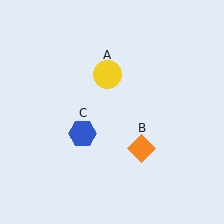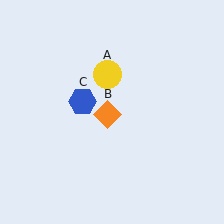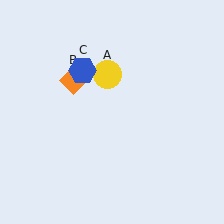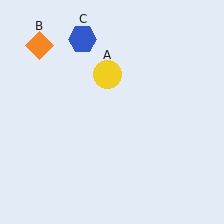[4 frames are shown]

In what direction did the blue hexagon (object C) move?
The blue hexagon (object C) moved up.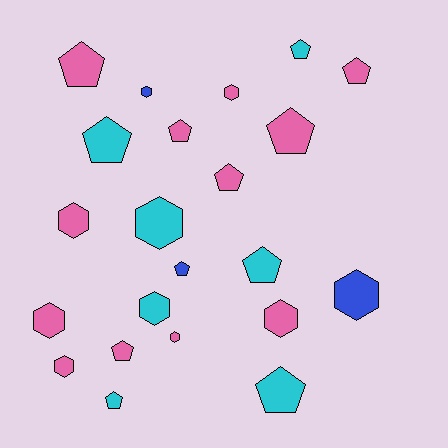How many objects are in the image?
There are 22 objects.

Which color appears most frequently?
Pink, with 12 objects.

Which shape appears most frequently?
Pentagon, with 12 objects.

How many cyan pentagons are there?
There are 5 cyan pentagons.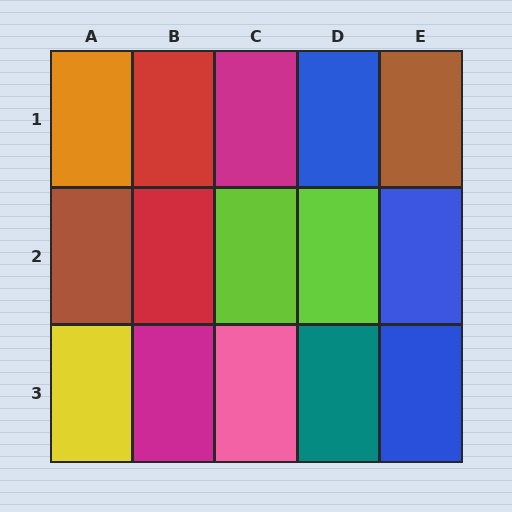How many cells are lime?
2 cells are lime.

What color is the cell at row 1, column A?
Orange.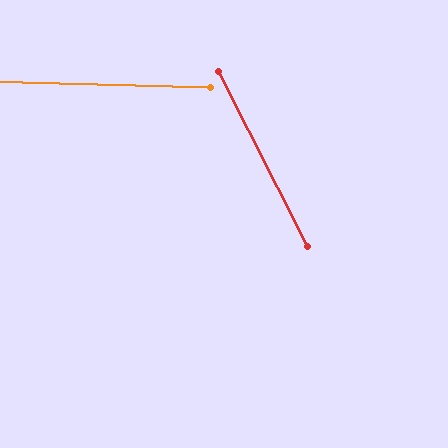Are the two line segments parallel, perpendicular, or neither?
Neither parallel nor perpendicular — they differ by about 61°.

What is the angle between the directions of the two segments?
Approximately 61 degrees.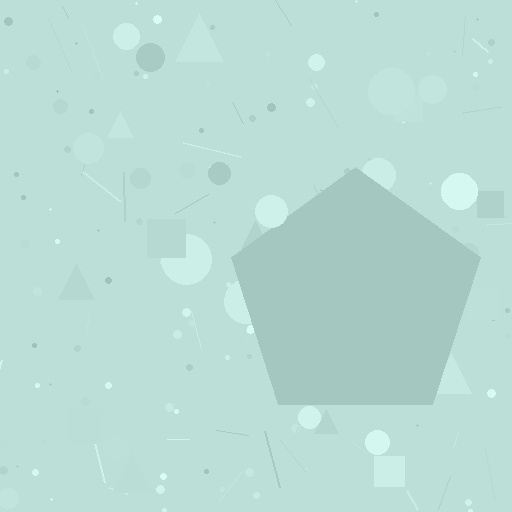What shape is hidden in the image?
A pentagon is hidden in the image.